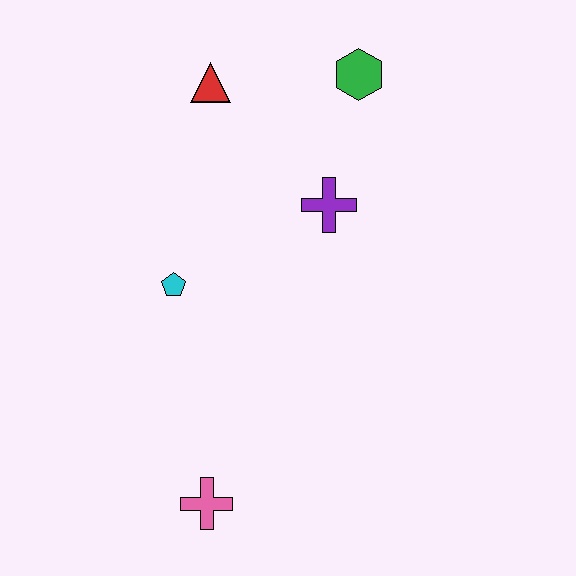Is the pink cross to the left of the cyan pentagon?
No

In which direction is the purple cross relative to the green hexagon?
The purple cross is below the green hexagon.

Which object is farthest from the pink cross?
The green hexagon is farthest from the pink cross.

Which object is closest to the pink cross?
The cyan pentagon is closest to the pink cross.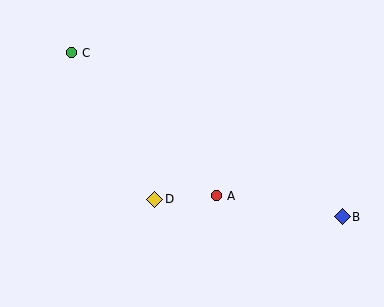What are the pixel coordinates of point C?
Point C is at (72, 53).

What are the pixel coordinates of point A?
Point A is at (217, 196).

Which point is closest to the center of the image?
Point A at (217, 196) is closest to the center.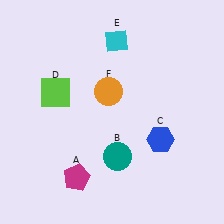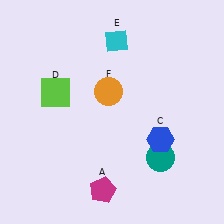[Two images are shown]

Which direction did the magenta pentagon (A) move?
The magenta pentagon (A) moved right.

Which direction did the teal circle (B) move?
The teal circle (B) moved right.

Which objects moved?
The objects that moved are: the magenta pentagon (A), the teal circle (B).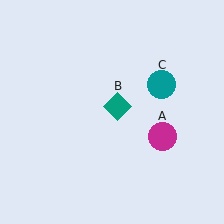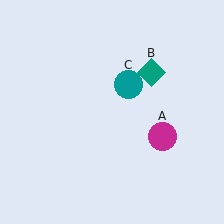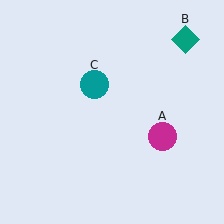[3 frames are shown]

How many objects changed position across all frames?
2 objects changed position: teal diamond (object B), teal circle (object C).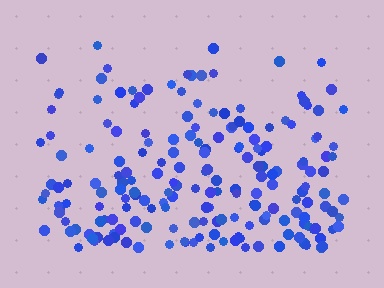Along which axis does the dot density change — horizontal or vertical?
Vertical.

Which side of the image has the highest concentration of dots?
The bottom.